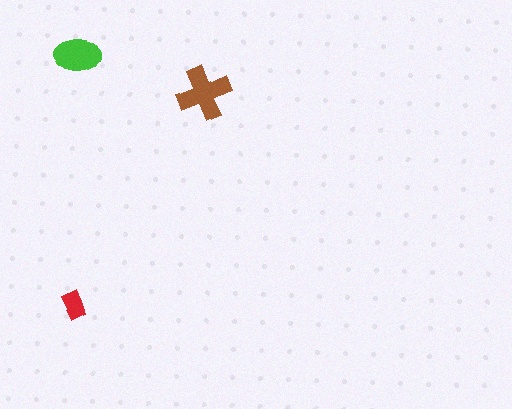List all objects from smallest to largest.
The red rectangle, the green ellipse, the brown cross.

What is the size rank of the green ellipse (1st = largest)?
2nd.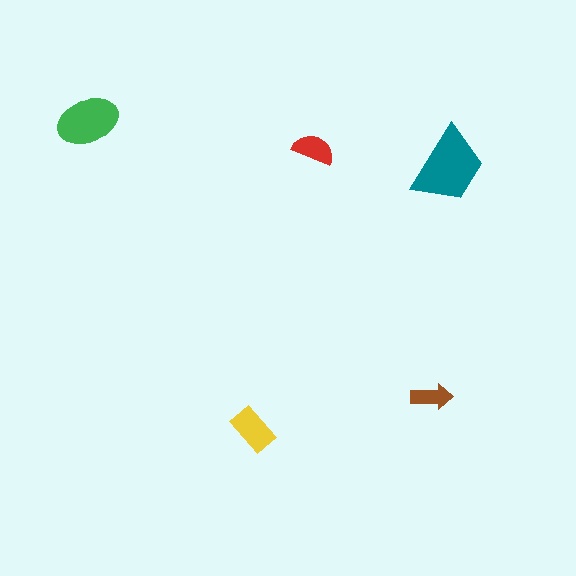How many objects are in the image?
There are 5 objects in the image.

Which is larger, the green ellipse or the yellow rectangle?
The green ellipse.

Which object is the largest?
The teal trapezoid.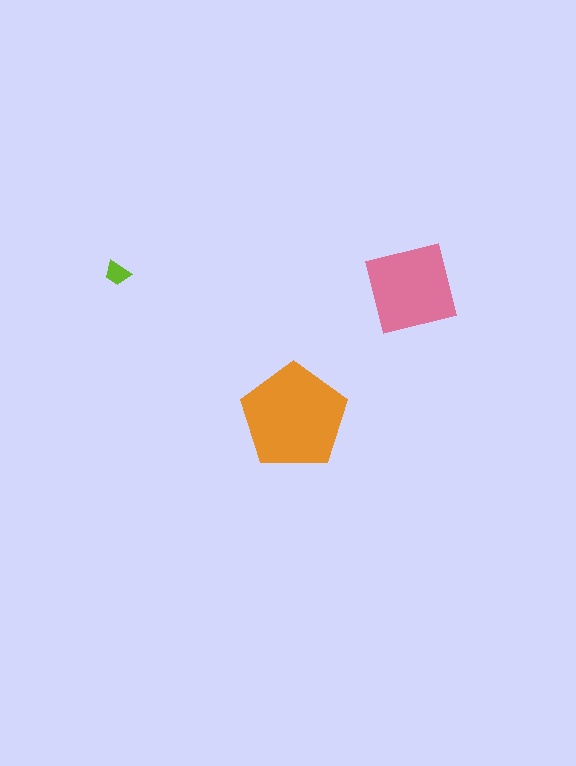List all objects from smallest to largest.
The lime trapezoid, the pink square, the orange pentagon.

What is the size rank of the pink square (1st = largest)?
2nd.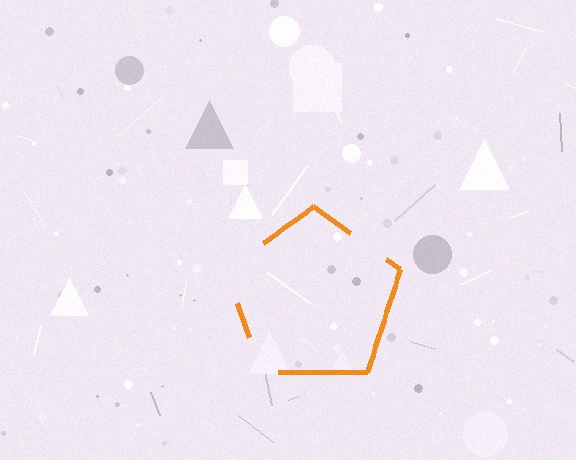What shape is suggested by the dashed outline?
The dashed outline suggests a pentagon.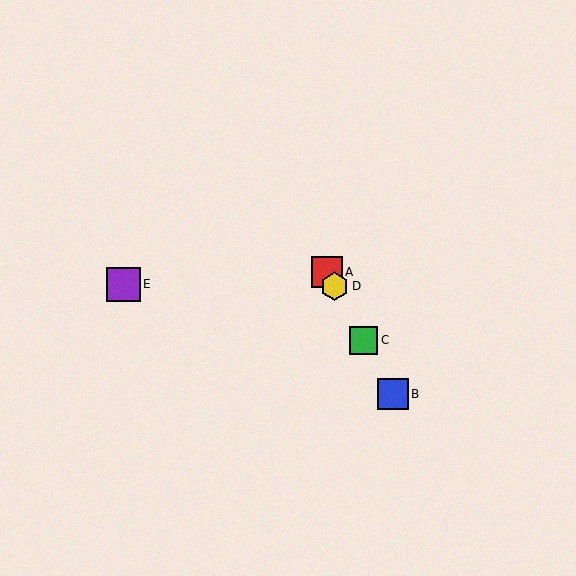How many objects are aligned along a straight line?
4 objects (A, B, C, D) are aligned along a straight line.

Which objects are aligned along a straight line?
Objects A, B, C, D are aligned along a straight line.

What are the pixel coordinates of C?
Object C is at (364, 340).